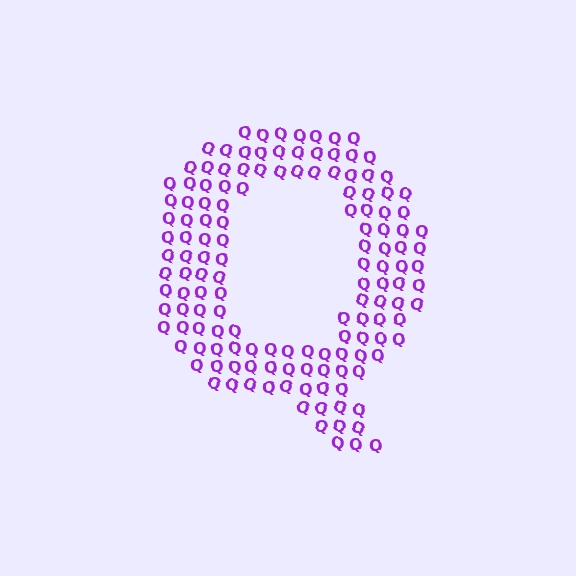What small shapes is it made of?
It is made of small letter Q's.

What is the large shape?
The large shape is the letter Q.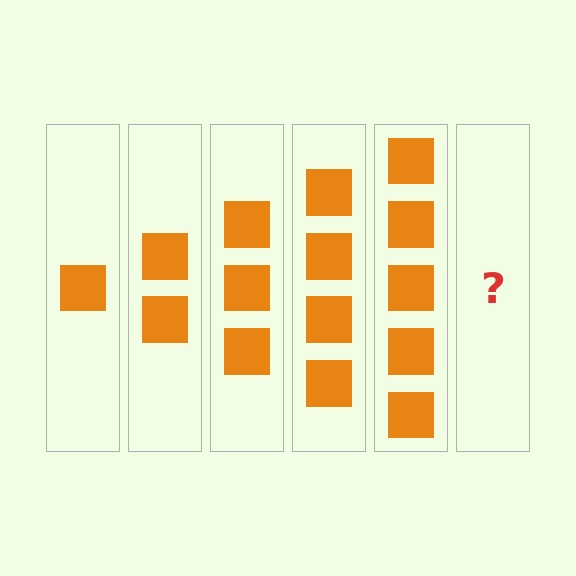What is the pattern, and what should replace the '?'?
The pattern is that each step adds one more square. The '?' should be 6 squares.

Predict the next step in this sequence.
The next step is 6 squares.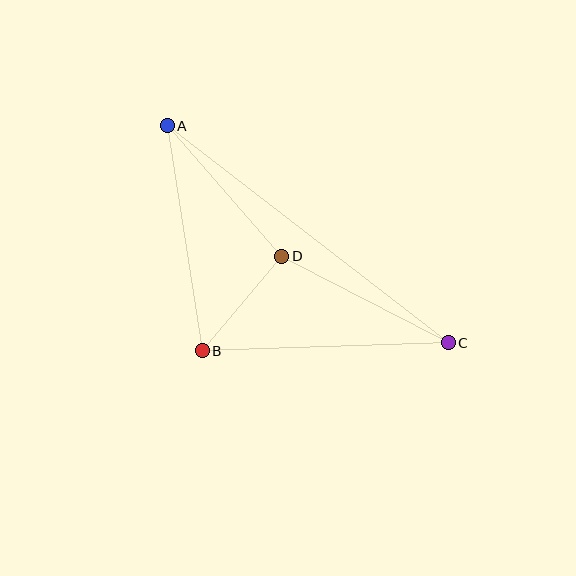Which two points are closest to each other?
Points B and D are closest to each other.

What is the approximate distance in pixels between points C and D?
The distance between C and D is approximately 187 pixels.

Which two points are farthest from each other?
Points A and C are farthest from each other.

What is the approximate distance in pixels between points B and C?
The distance between B and C is approximately 246 pixels.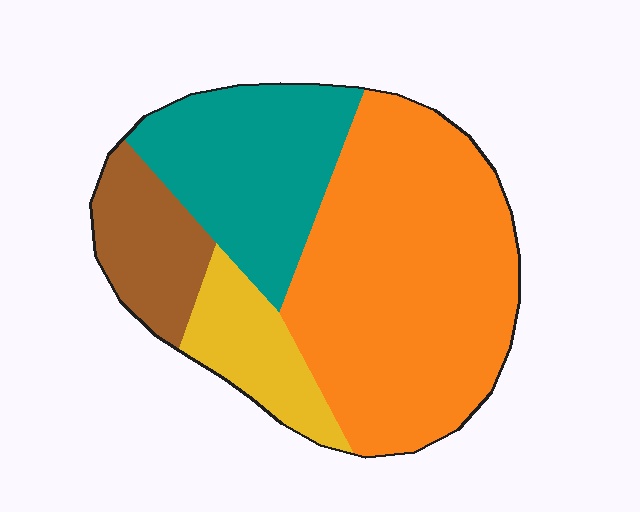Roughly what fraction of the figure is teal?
Teal takes up about one quarter (1/4) of the figure.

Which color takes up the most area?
Orange, at roughly 50%.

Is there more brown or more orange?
Orange.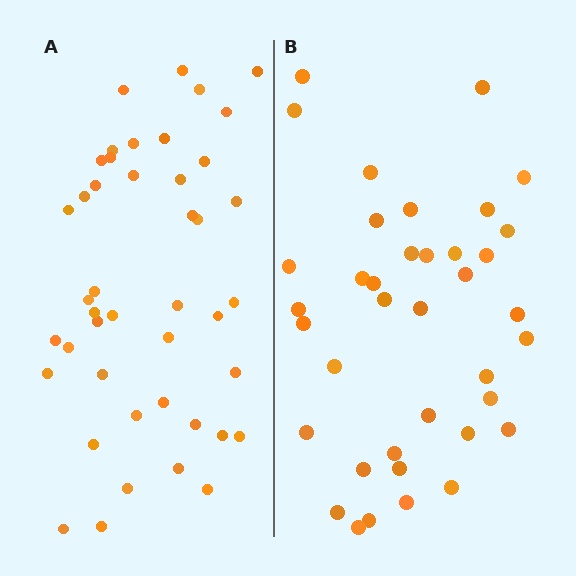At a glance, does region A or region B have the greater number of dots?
Region A (the left region) has more dots.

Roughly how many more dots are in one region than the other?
Region A has about 6 more dots than region B.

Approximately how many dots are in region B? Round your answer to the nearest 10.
About 40 dots. (The exact count is 38, which rounds to 40.)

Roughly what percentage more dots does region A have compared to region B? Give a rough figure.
About 15% more.